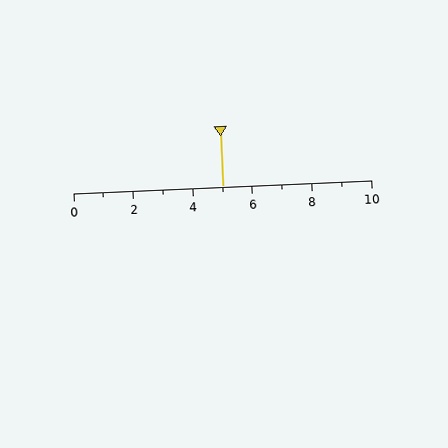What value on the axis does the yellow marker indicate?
The marker indicates approximately 5.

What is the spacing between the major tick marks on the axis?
The major ticks are spaced 2 apart.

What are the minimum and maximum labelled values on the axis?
The axis runs from 0 to 10.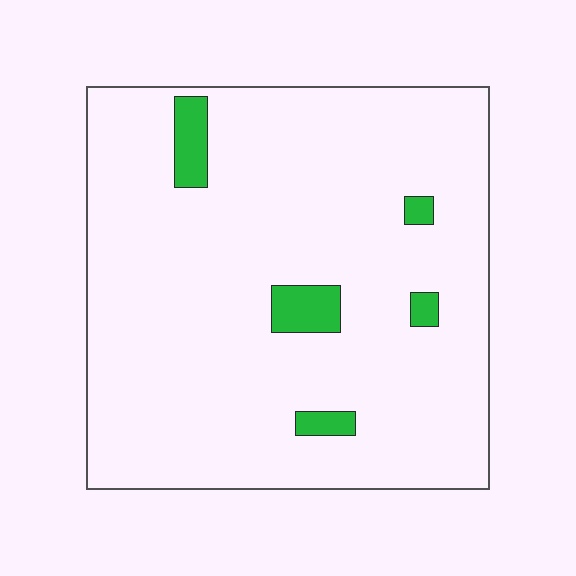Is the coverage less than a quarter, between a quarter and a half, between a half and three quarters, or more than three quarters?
Less than a quarter.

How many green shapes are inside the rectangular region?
5.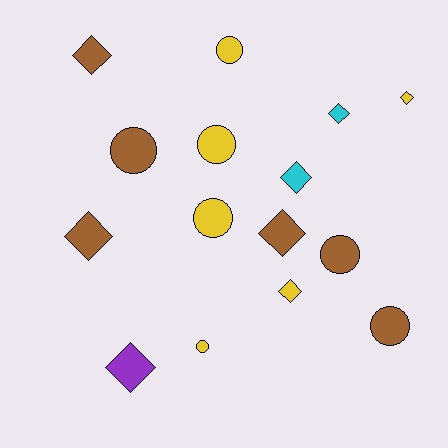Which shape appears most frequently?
Diamond, with 8 objects.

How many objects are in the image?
There are 15 objects.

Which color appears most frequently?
Yellow, with 6 objects.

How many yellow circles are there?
There are 4 yellow circles.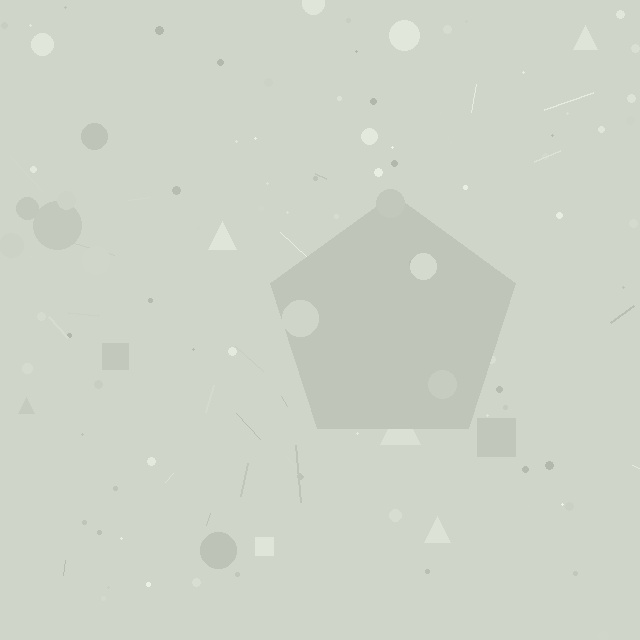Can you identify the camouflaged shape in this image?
The camouflaged shape is a pentagon.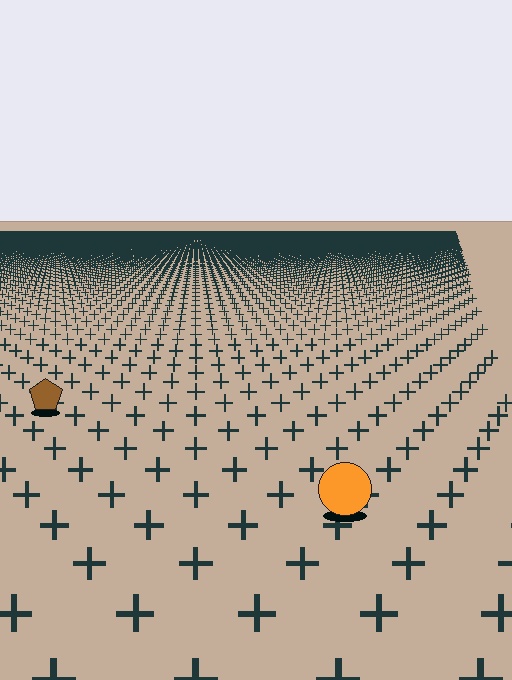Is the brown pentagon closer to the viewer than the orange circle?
No. The orange circle is closer — you can tell from the texture gradient: the ground texture is coarser near it.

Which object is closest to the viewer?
The orange circle is closest. The texture marks near it are larger and more spread out.